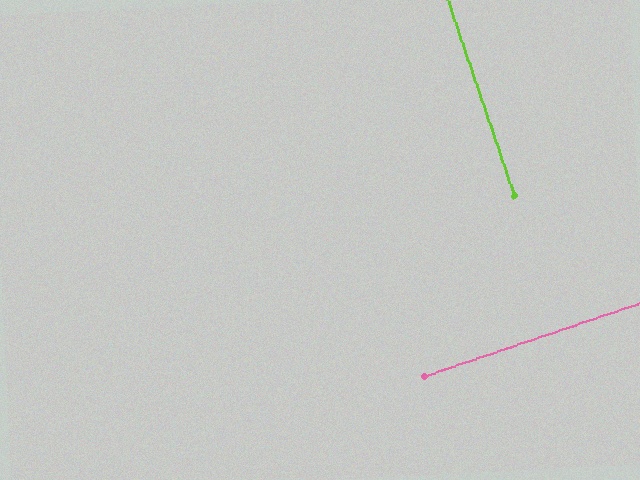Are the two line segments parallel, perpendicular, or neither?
Perpendicular — they meet at approximately 90°.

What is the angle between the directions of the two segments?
Approximately 90 degrees.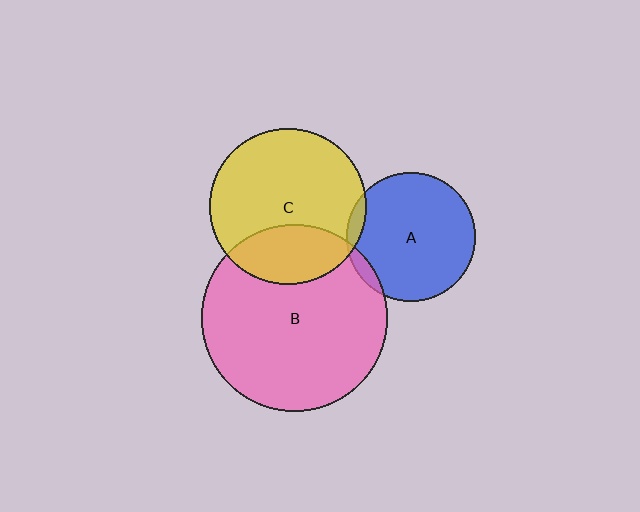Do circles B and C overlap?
Yes.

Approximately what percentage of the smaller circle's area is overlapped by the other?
Approximately 30%.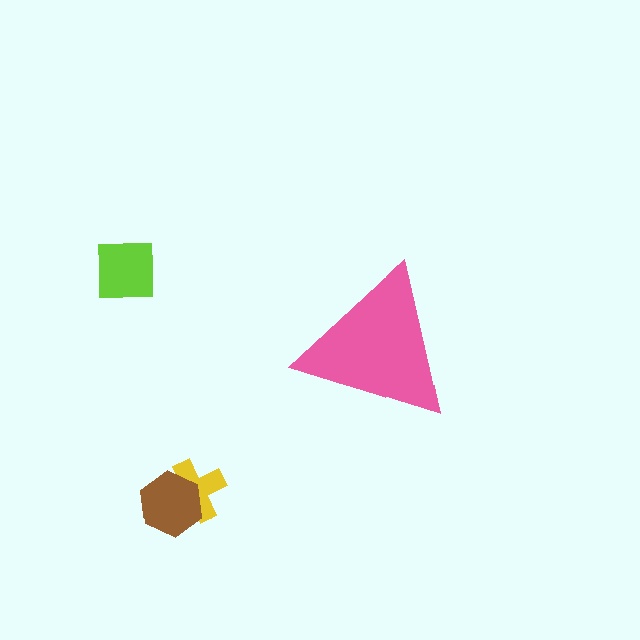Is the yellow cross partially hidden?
No, the yellow cross is fully visible.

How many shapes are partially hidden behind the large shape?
0 shapes are partially hidden.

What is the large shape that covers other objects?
A pink triangle.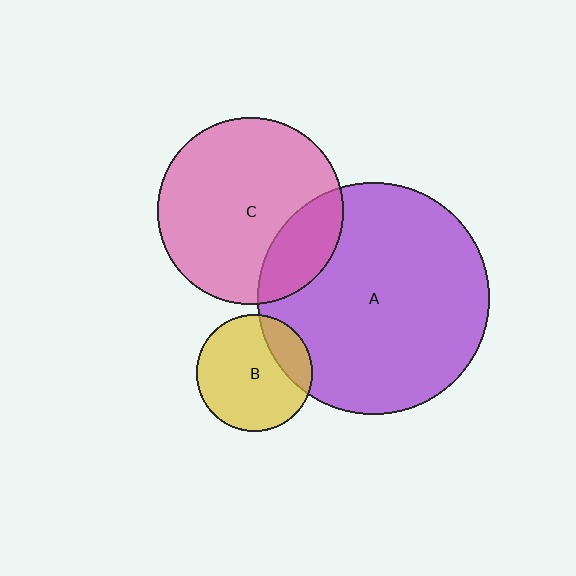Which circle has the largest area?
Circle A (purple).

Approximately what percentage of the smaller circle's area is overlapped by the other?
Approximately 20%.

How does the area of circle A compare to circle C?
Approximately 1.5 times.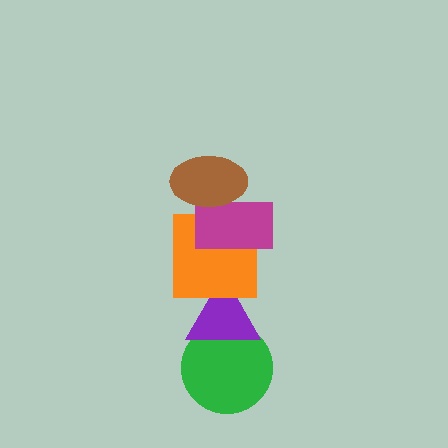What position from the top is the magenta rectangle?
The magenta rectangle is 2nd from the top.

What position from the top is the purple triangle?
The purple triangle is 4th from the top.